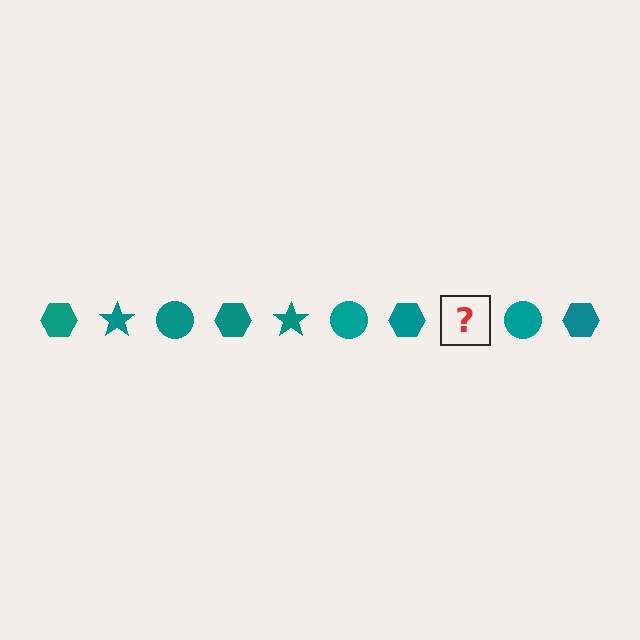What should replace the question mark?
The question mark should be replaced with a teal star.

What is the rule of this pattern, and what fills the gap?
The rule is that the pattern cycles through hexagon, star, circle shapes in teal. The gap should be filled with a teal star.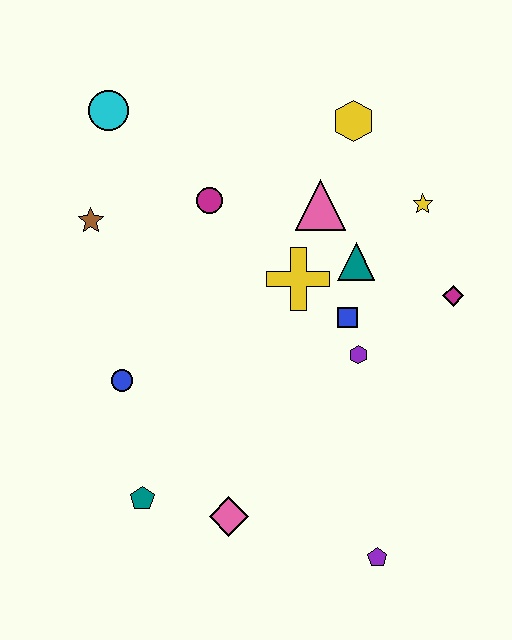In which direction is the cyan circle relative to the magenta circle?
The cyan circle is to the left of the magenta circle.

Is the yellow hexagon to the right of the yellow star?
No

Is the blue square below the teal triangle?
Yes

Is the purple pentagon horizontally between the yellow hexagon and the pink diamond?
No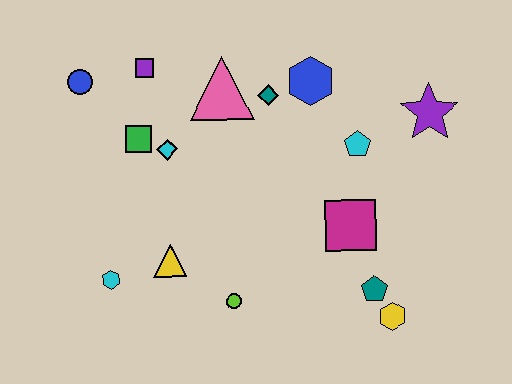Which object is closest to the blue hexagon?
The teal diamond is closest to the blue hexagon.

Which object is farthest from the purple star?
The cyan hexagon is farthest from the purple star.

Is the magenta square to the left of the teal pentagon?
Yes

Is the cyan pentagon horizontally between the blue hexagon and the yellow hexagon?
Yes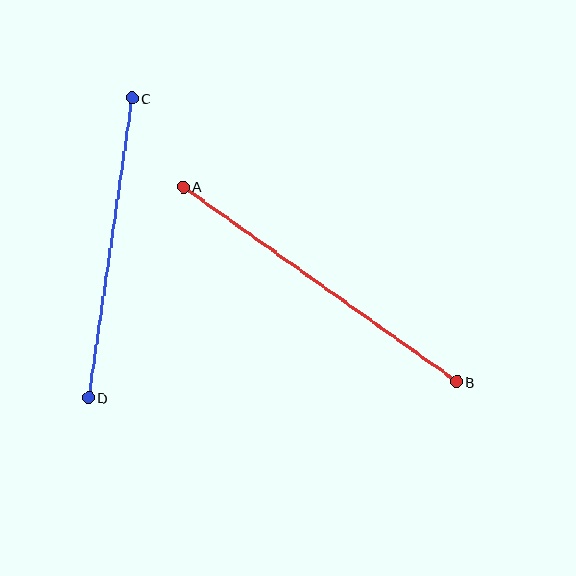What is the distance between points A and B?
The distance is approximately 336 pixels.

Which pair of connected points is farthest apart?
Points A and B are farthest apart.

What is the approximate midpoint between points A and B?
The midpoint is at approximately (320, 284) pixels.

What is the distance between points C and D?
The distance is approximately 303 pixels.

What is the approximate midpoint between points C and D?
The midpoint is at approximately (110, 248) pixels.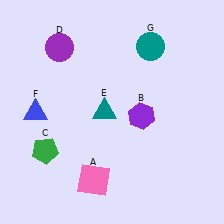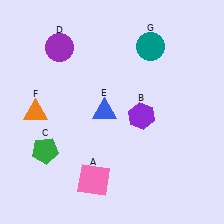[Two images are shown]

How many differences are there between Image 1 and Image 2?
There are 2 differences between the two images.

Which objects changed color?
E changed from teal to blue. F changed from blue to orange.